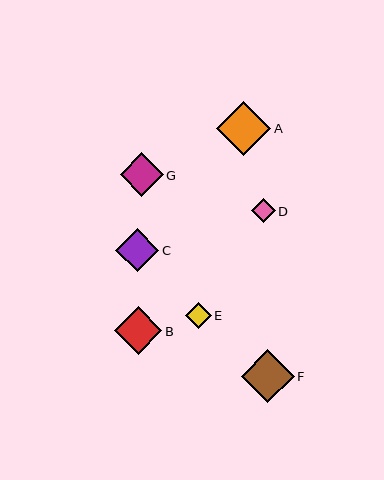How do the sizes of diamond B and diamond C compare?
Diamond B and diamond C are approximately the same size.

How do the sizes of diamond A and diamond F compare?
Diamond A and diamond F are approximately the same size.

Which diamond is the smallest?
Diamond D is the smallest with a size of approximately 24 pixels.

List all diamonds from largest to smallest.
From largest to smallest: A, F, B, C, G, E, D.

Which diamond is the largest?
Diamond A is the largest with a size of approximately 54 pixels.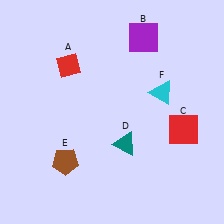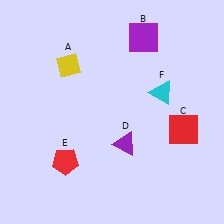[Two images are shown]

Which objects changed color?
A changed from red to yellow. D changed from teal to purple. E changed from brown to red.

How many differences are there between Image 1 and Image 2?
There are 3 differences between the two images.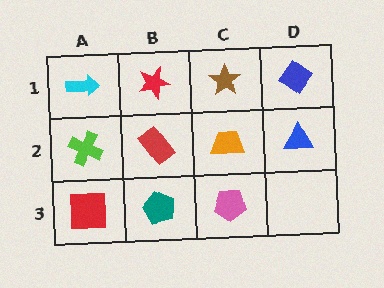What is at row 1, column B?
A red star.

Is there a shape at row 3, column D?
No, that cell is empty.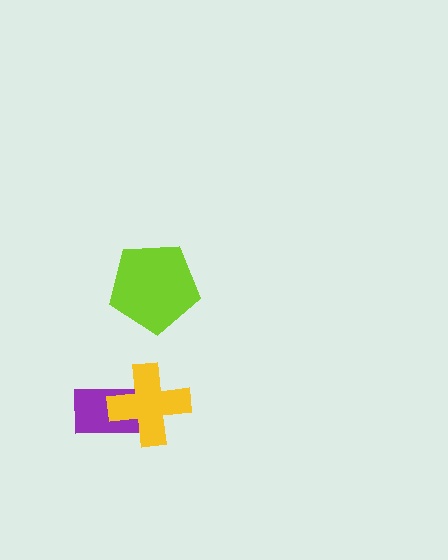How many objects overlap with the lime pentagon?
0 objects overlap with the lime pentagon.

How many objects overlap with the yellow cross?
1 object overlaps with the yellow cross.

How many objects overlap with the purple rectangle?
1 object overlaps with the purple rectangle.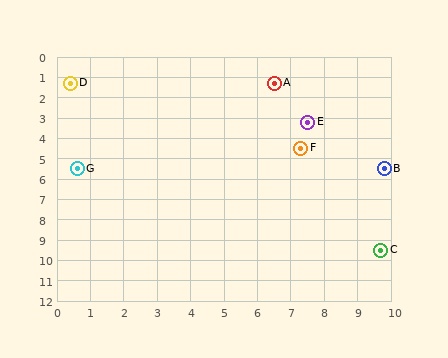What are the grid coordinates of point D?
Point D is at approximately (0.4, 1.3).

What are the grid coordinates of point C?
Point C is at approximately (9.7, 9.5).